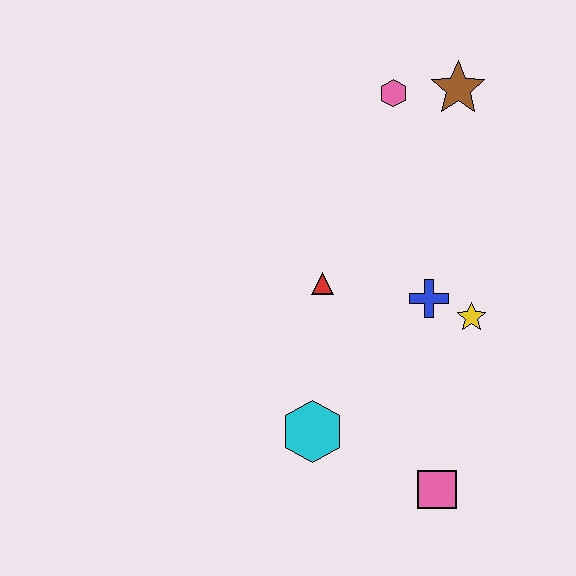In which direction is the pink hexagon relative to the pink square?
The pink hexagon is above the pink square.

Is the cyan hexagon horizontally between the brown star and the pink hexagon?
No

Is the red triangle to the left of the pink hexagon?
Yes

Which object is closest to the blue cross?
The yellow star is closest to the blue cross.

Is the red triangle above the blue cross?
Yes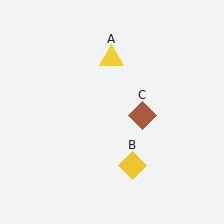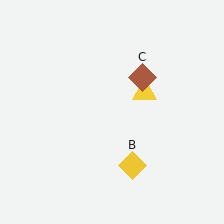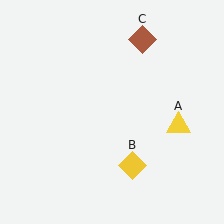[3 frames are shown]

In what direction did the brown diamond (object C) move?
The brown diamond (object C) moved up.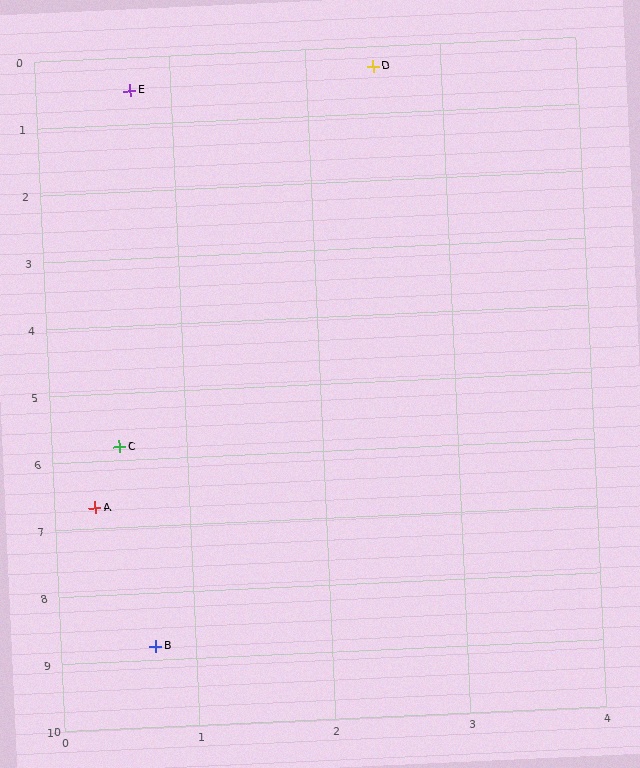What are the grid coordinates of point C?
Point C is at approximately (0.5, 5.8).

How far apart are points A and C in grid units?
Points A and C are about 0.9 grid units apart.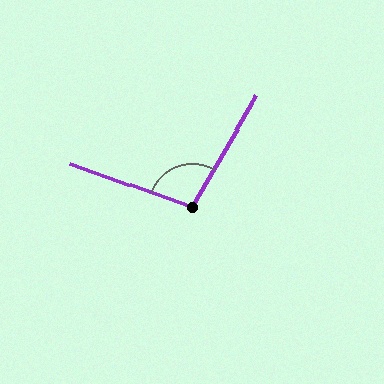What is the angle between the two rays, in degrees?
Approximately 101 degrees.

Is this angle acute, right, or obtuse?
It is obtuse.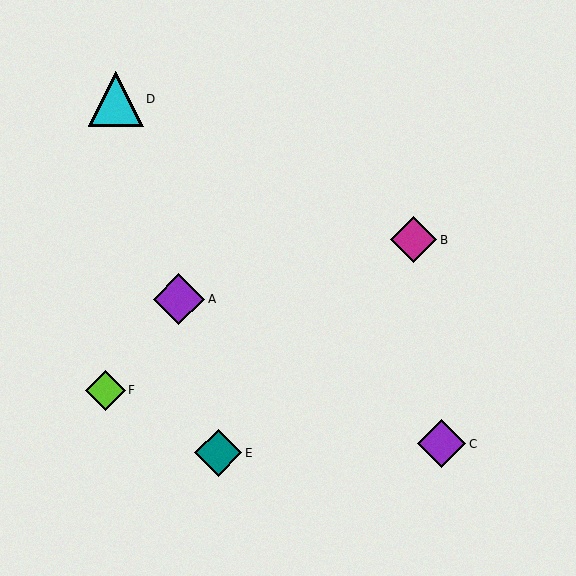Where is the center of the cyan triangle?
The center of the cyan triangle is at (116, 99).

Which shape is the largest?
The cyan triangle (labeled D) is the largest.